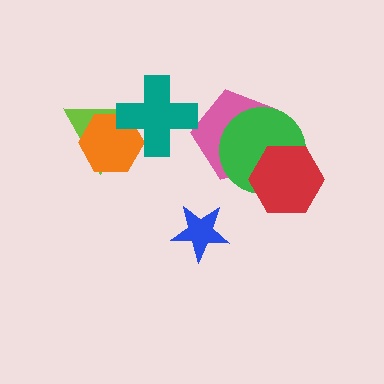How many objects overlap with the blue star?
0 objects overlap with the blue star.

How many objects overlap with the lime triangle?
2 objects overlap with the lime triangle.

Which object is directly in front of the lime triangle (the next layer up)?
The orange hexagon is directly in front of the lime triangle.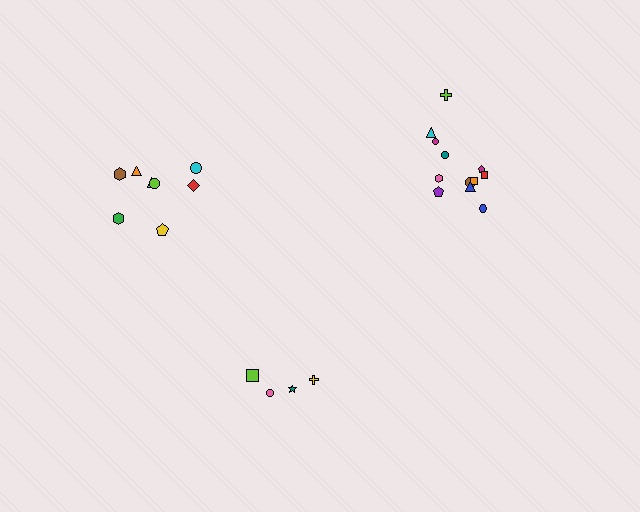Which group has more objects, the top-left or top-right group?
The top-right group.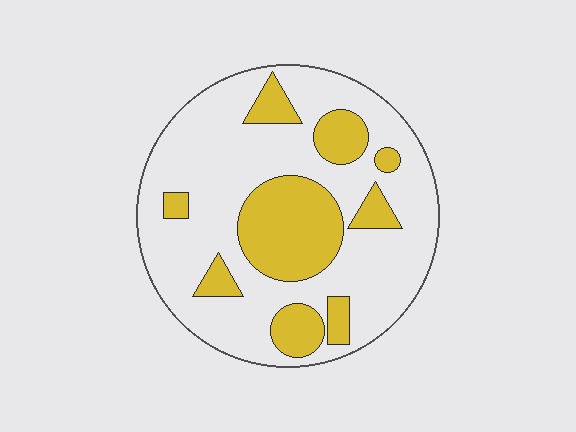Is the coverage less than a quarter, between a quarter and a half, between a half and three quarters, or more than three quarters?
Between a quarter and a half.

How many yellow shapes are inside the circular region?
9.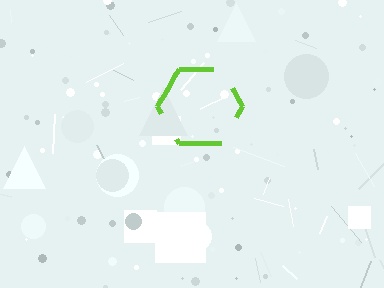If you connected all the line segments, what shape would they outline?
They would outline a hexagon.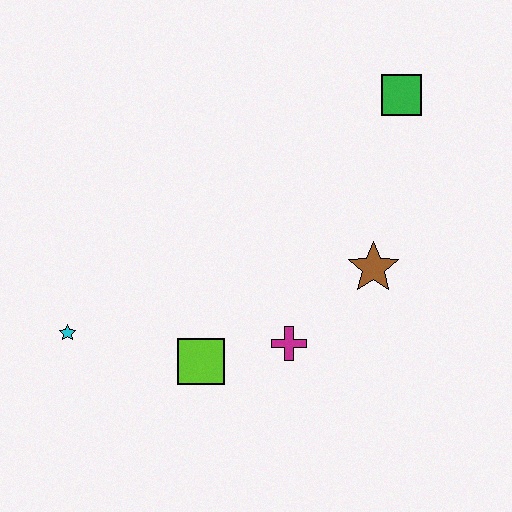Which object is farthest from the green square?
The cyan star is farthest from the green square.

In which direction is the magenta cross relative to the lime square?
The magenta cross is to the right of the lime square.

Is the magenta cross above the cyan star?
No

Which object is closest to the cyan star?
The lime square is closest to the cyan star.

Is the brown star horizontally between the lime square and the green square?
Yes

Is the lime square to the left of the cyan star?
No